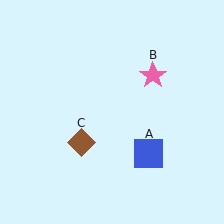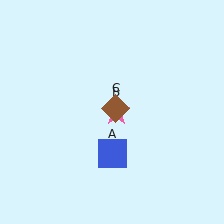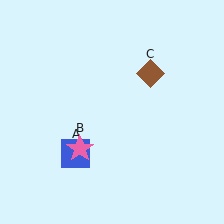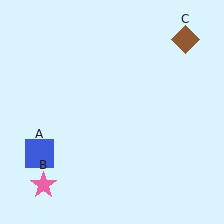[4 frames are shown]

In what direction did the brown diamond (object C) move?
The brown diamond (object C) moved up and to the right.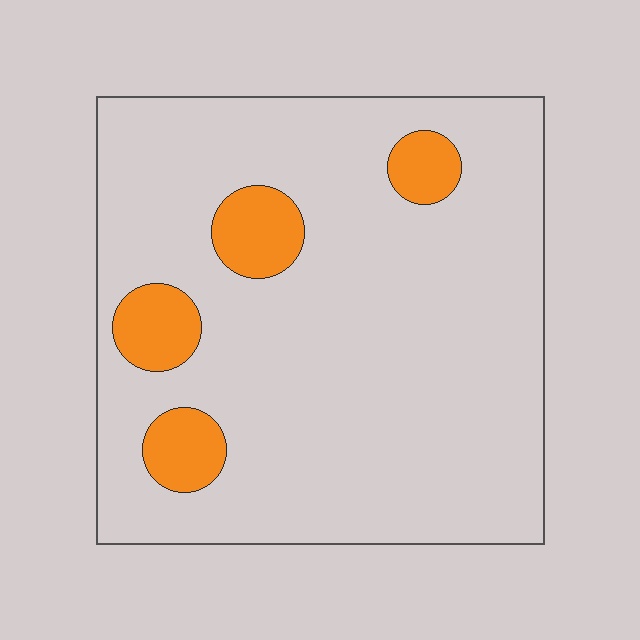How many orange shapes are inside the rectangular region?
4.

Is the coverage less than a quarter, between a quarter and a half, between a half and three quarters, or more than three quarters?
Less than a quarter.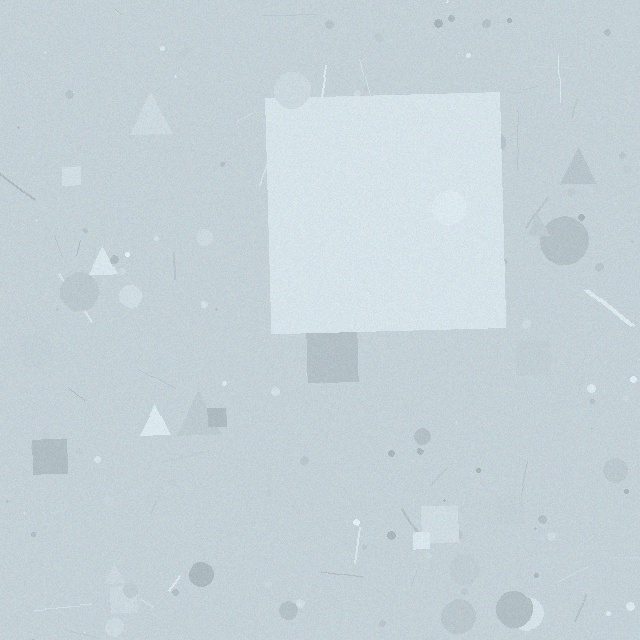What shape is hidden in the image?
A square is hidden in the image.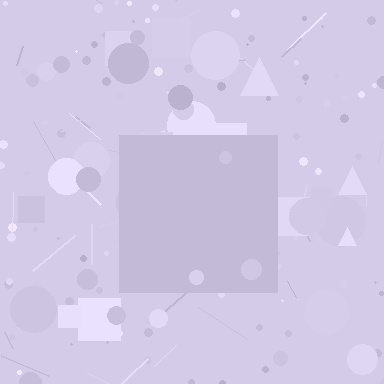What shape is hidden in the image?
A square is hidden in the image.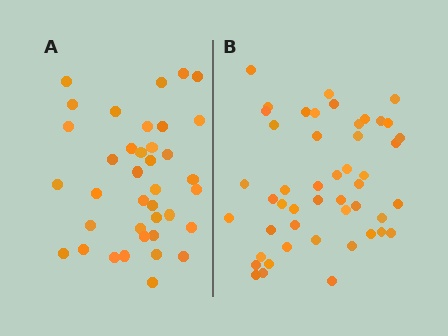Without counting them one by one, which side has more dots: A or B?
Region B (the right region) has more dots.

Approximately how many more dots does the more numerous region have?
Region B has roughly 10 or so more dots than region A.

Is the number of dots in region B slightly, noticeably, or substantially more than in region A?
Region B has noticeably more, but not dramatically so. The ratio is roughly 1.3 to 1.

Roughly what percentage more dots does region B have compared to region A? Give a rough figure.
About 25% more.